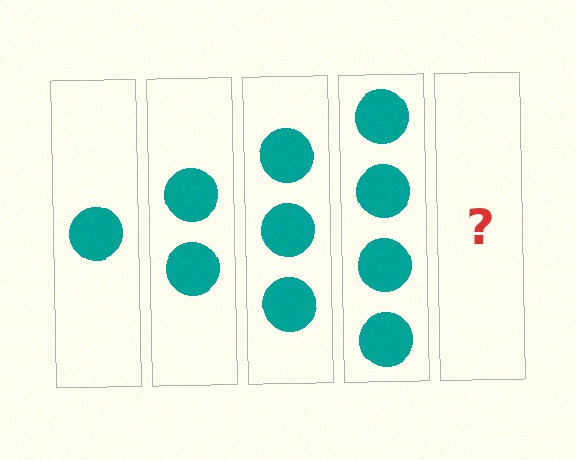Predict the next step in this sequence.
The next step is 5 circles.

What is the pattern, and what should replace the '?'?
The pattern is that each step adds one more circle. The '?' should be 5 circles.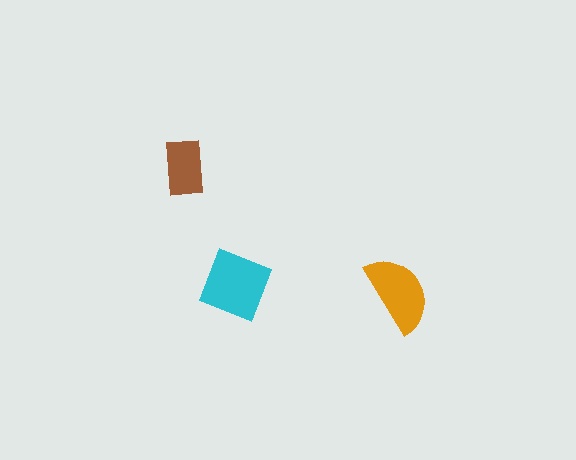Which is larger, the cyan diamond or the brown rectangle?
The cyan diamond.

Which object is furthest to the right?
The orange semicircle is rightmost.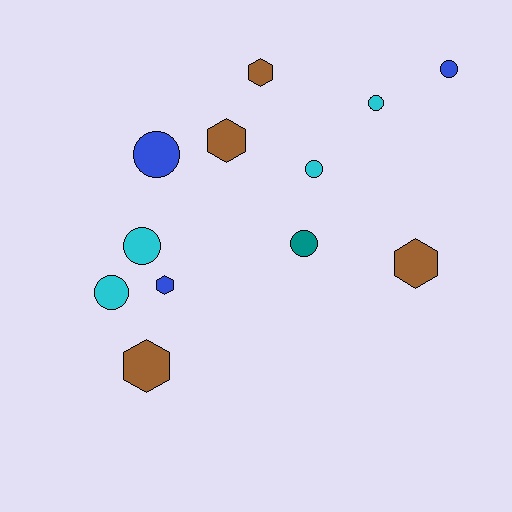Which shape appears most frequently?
Circle, with 7 objects.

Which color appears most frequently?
Cyan, with 4 objects.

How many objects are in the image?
There are 12 objects.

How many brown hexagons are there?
There are 4 brown hexagons.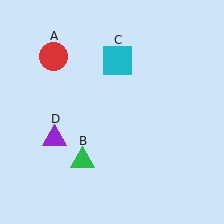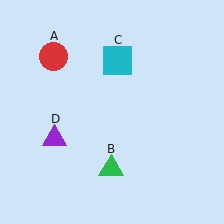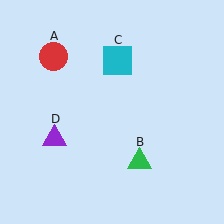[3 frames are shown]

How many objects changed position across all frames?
1 object changed position: green triangle (object B).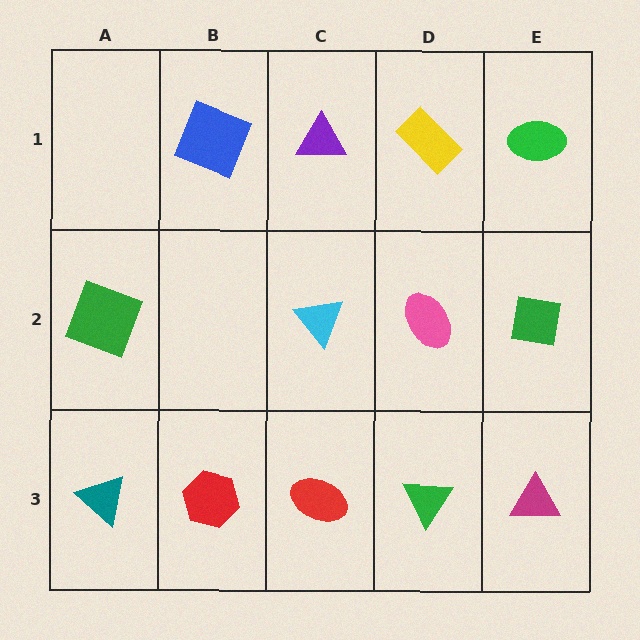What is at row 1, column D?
A yellow rectangle.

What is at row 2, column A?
A green square.